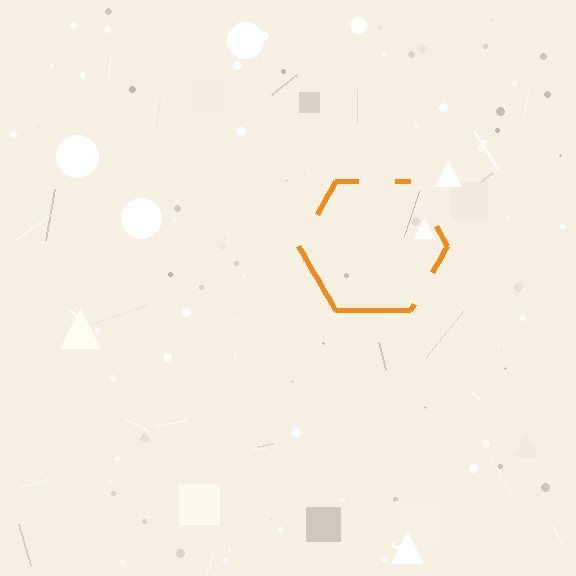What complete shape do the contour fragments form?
The contour fragments form a hexagon.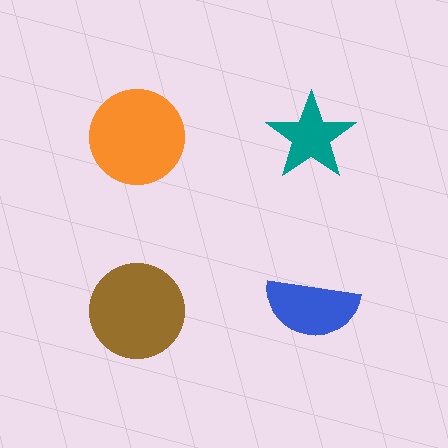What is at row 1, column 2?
A teal star.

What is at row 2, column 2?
A blue semicircle.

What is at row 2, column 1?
A brown circle.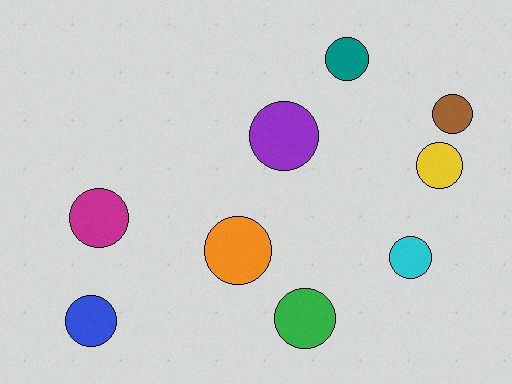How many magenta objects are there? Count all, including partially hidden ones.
There is 1 magenta object.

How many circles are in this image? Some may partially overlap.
There are 9 circles.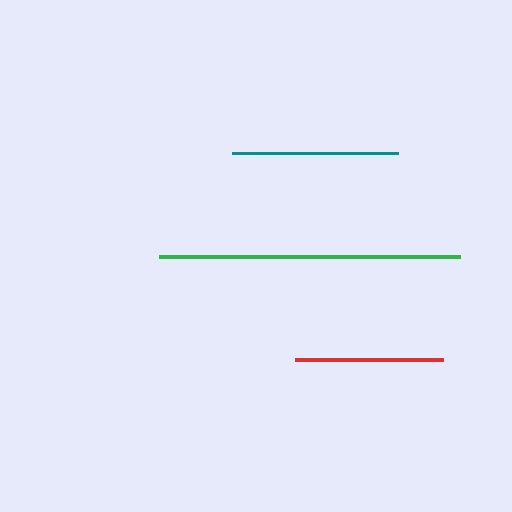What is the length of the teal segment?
The teal segment is approximately 165 pixels long.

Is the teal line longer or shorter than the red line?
The teal line is longer than the red line.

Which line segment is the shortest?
The red line is the shortest at approximately 148 pixels.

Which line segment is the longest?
The green line is the longest at approximately 301 pixels.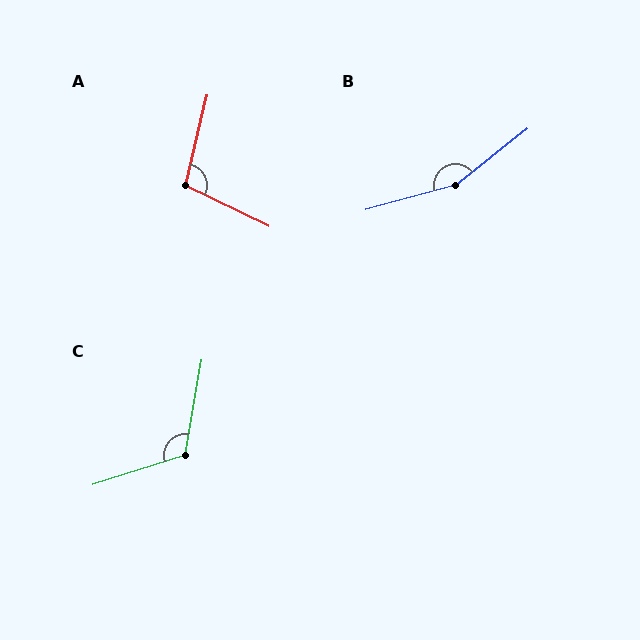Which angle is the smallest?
A, at approximately 102 degrees.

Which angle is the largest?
B, at approximately 157 degrees.